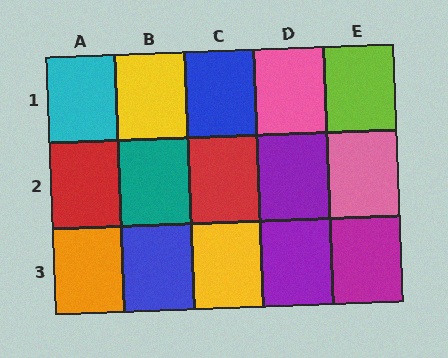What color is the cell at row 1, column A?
Cyan.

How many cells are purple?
2 cells are purple.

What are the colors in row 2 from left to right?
Red, teal, red, purple, pink.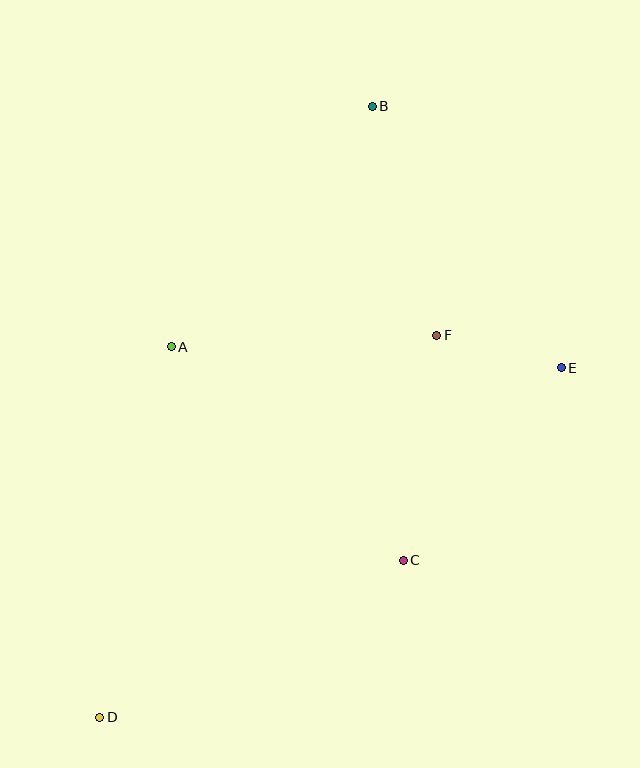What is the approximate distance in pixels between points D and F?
The distance between D and F is approximately 509 pixels.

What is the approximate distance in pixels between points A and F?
The distance between A and F is approximately 266 pixels.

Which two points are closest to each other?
Points E and F are closest to each other.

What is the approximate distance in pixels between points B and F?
The distance between B and F is approximately 238 pixels.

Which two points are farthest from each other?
Points B and D are farthest from each other.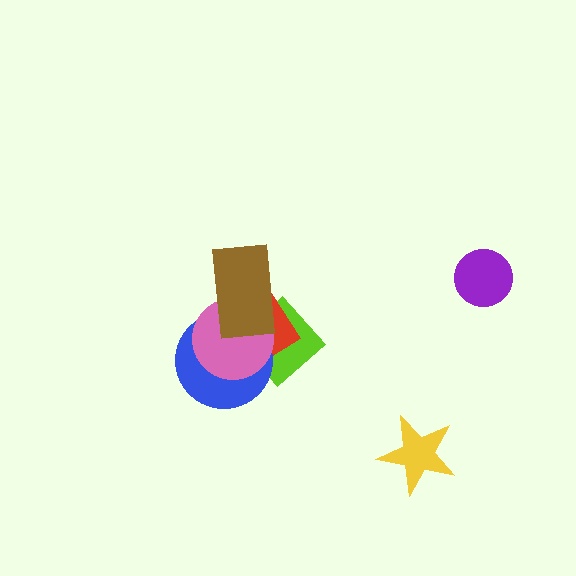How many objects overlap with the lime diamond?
4 objects overlap with the lime diamond.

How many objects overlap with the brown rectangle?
4 objects overlap with the brown rectangle.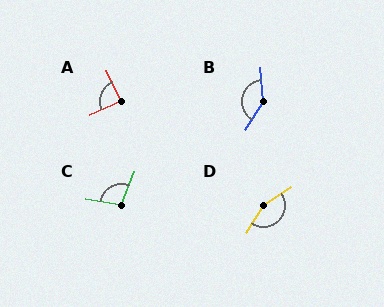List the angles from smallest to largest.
A (89°), C (102°), B (144°), D (156°).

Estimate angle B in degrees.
Approximately 144 degrees.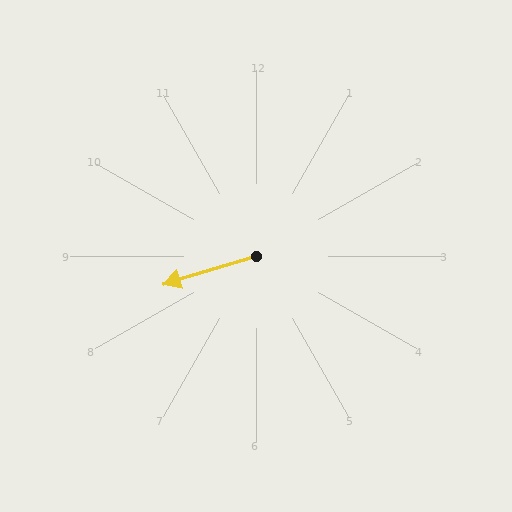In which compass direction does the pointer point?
West.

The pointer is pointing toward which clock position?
Roughly 8 o'clock.